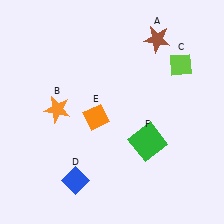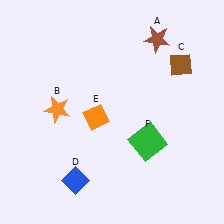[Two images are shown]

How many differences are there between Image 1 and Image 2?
There is 1 difference between the two images.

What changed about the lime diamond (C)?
In Image 1, C is lime. In Image 2, it changed to brown.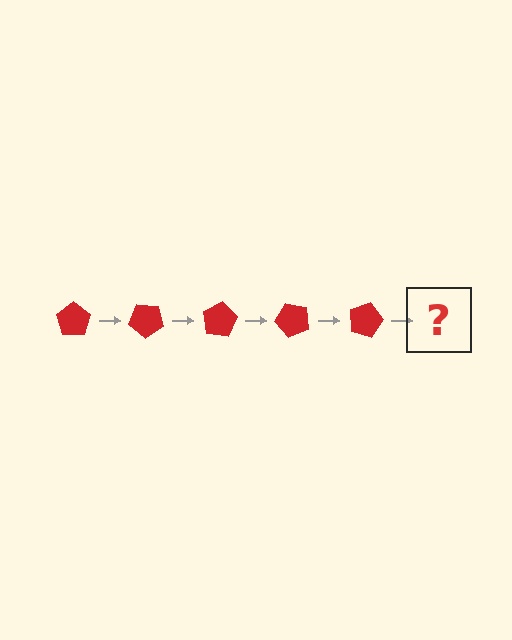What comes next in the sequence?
The next element should be a red pentagon rotated 200 degrees.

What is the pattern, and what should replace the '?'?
The pattern is that the pentagon rotates 40 degrees each step. The '?' should be a red pentagon rotated 200 degrees.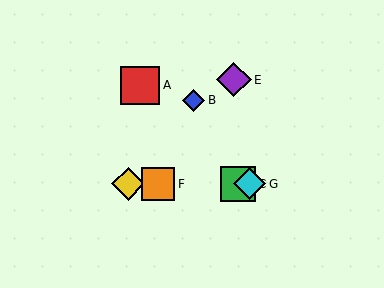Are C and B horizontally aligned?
No, C is at y≈184 and B is at y≈100.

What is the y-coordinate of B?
Object B is at y≈100.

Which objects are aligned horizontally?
Objects C, D, F, G are aligned horizontally.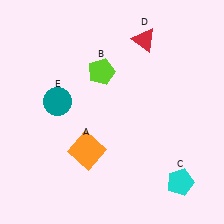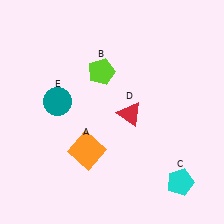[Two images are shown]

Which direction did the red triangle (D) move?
The red triangle (D) moved down.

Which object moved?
The red triangle (D) moved down.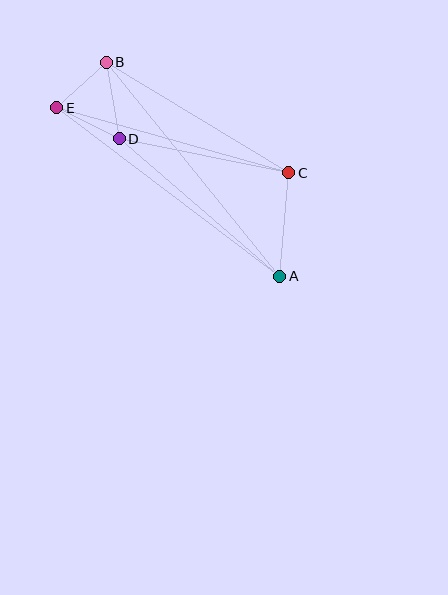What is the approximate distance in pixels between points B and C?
The distance between B and C is approximately 214 pixels.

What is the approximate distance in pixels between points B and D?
The distance between B and D is approximately 78 pixels.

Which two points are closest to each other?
Points B and E are closest to each other.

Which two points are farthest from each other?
Points A and E are farthest from each other.